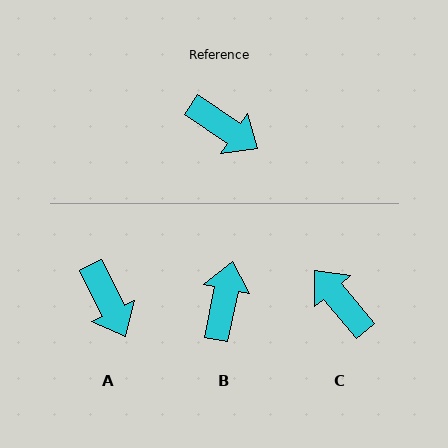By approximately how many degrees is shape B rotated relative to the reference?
Approximately 112 degrees counter-clockwise.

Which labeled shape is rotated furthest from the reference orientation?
C, about 164 degrees away.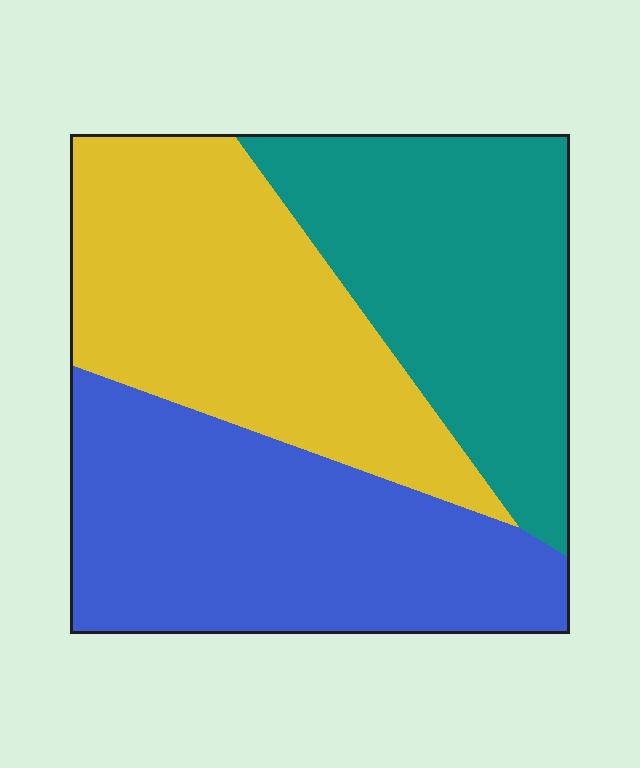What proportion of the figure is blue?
Blue takes up about three eighths (3/8) of the figure.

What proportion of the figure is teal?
Teal covers roughly 30% of the figure.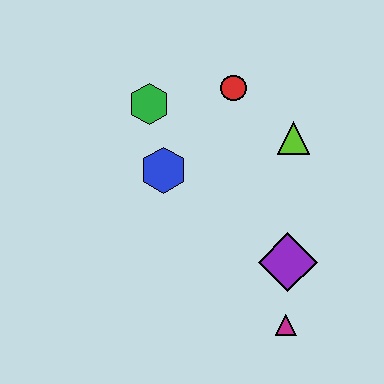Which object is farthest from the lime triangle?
The magenta triangle is farthest from the lime triangle.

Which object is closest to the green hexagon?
The blue hexagon is closest to the green hexagon.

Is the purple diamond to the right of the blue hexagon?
Yes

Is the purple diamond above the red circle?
No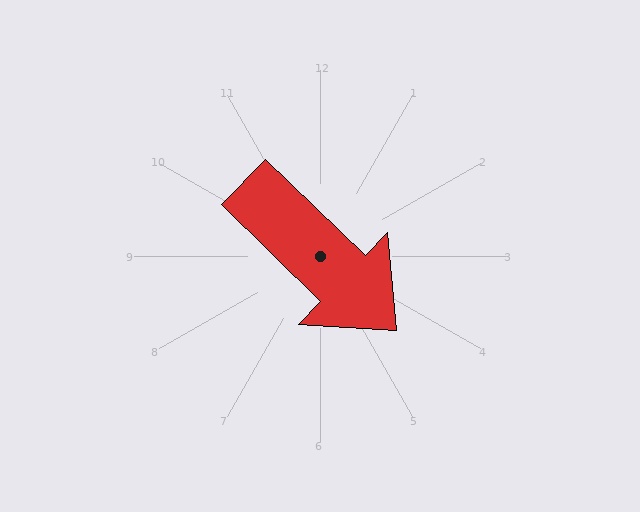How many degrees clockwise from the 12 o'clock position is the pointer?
Approximately 134 degrees.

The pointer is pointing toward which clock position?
Roughly 4 o'clock.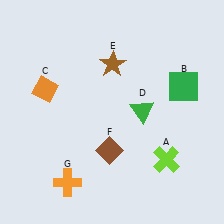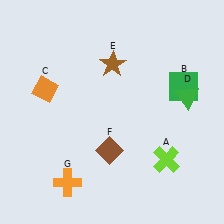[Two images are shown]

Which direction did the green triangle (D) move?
The green triangle (D) moved right.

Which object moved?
The green triangle (D) moved right.